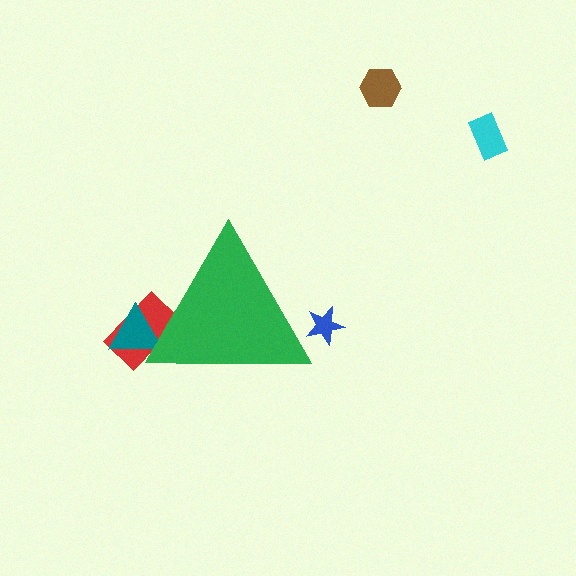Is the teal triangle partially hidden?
Yes, the teal triangle is partially hidden behind the green triangle.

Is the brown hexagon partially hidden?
No, the brown hexagon is fully visible.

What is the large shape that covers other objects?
A green triangle.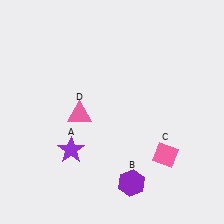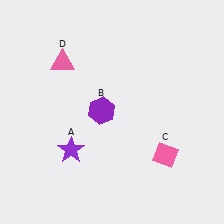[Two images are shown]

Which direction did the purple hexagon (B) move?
The purple hexagon (B) moved up.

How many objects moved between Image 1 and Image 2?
2 objects moved between the two images.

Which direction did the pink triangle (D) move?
The pink triangle (D) moved up.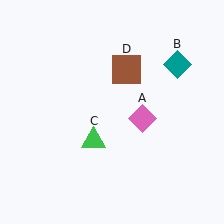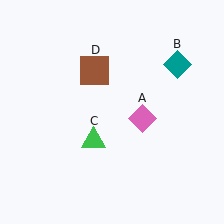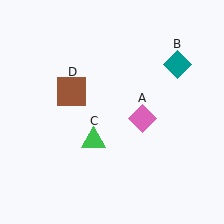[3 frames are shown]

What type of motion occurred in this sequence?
The brown square (object D) rotated counterclockwise around the center of the scene.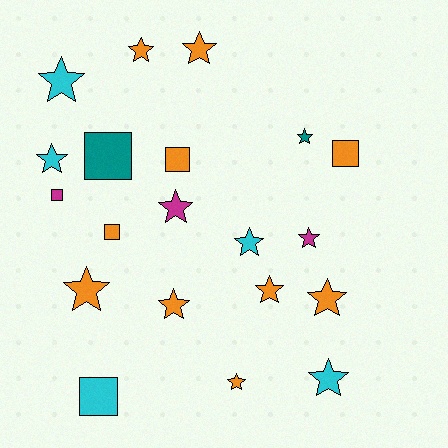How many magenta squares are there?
There is 1 magenta square.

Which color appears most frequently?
Orange, with 10 objects.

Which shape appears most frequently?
Star, with 14 objects.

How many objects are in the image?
There are 20 objects.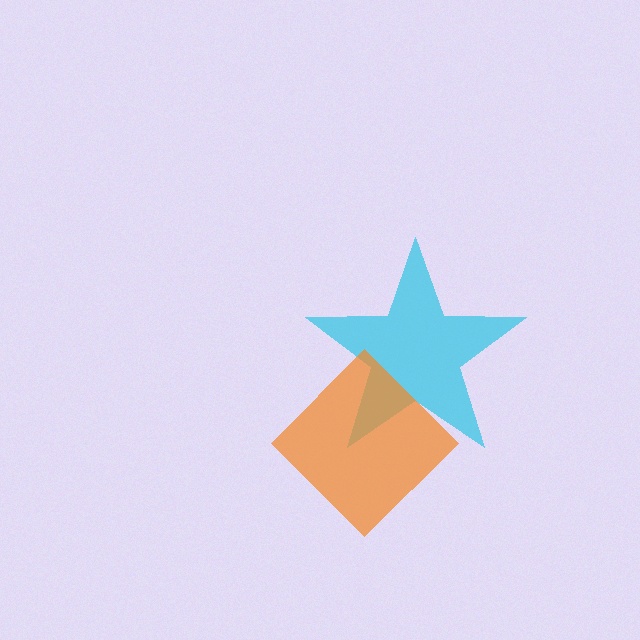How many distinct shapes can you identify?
There are 2 distinct shapes: a cyan star, an orange diamond.